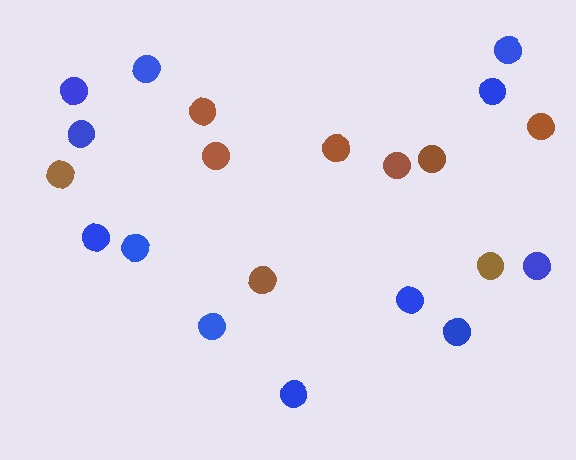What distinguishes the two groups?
There are 2 groups: one group of blue circles (12) and one group of brown circles (9).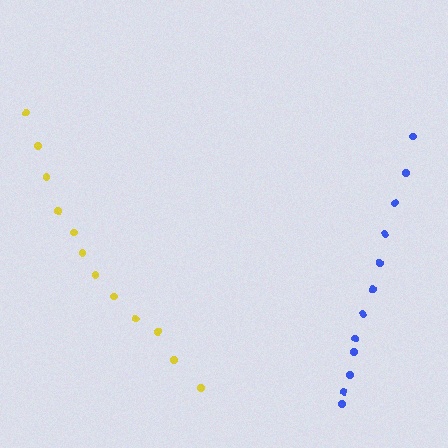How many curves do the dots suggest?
There are 2 distinct paths.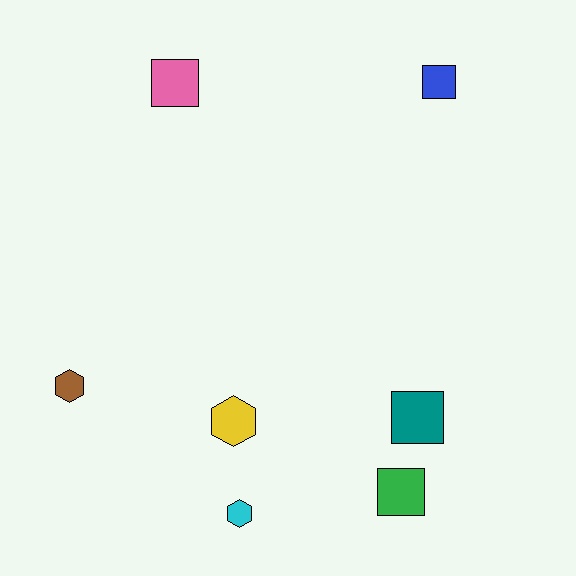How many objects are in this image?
There are 7 objects.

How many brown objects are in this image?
There is 1 brown object.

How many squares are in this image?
There are 4 squares.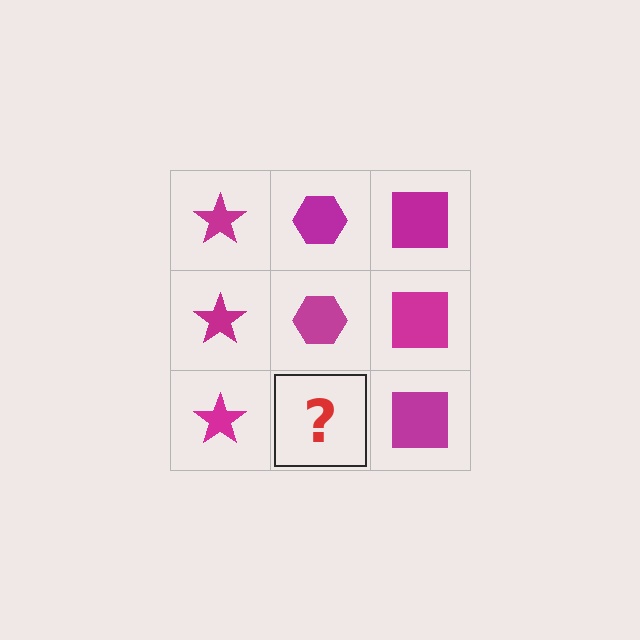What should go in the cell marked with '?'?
The missing cell should contain a magenta hexagon.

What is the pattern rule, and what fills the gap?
The rule is that each column has a consistent shape. The gap should be filled with a magenta hexagon.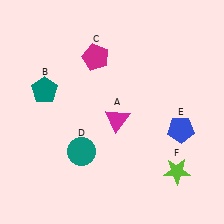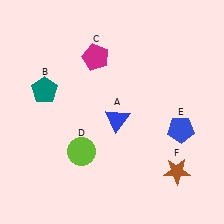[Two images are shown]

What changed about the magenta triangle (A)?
In Image 1, A is magenta. In Image 2, it changed to blue.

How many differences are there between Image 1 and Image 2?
There are 3 differences between the two images.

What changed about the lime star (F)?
In Image 1, F is lime. In Image 2, it changed to brown.